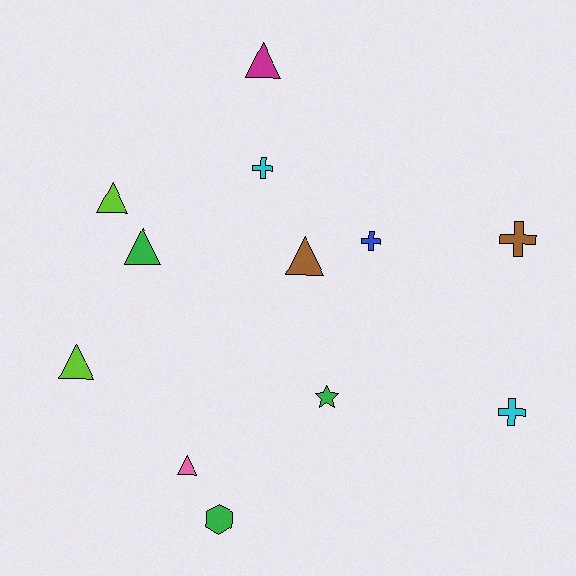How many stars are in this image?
There is 1 star.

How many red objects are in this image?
There are no red objects.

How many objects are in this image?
There are 12 objects.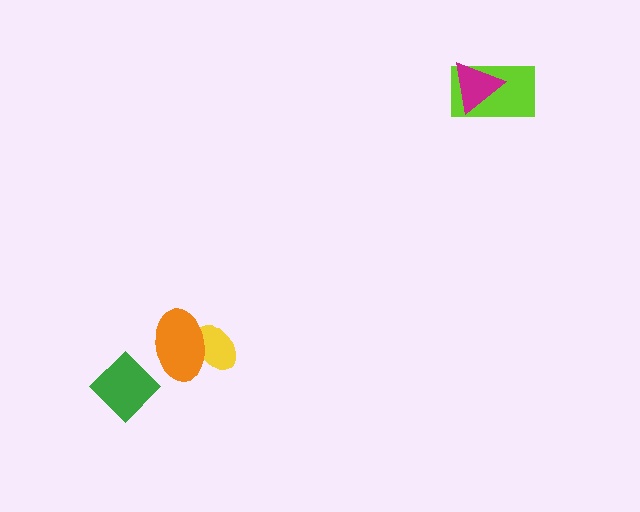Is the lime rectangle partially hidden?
Yes, it is partially covered by another shape.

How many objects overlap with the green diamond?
0 objects overlap with the green diamond.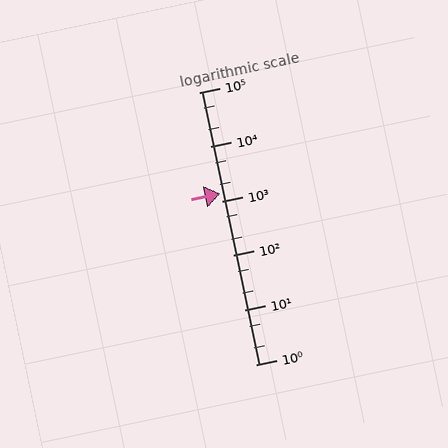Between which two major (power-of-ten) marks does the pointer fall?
The pointer is between 1000 and 10000.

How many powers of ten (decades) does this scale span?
The scale spans 5 decades, from 1 to 100000.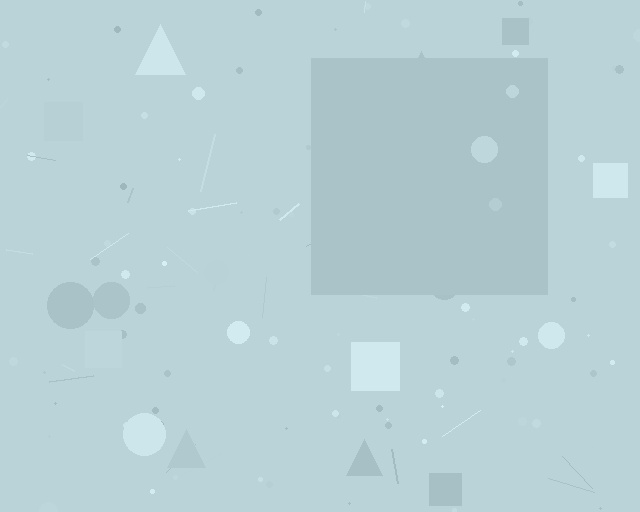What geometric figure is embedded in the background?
A square is embedded in the background.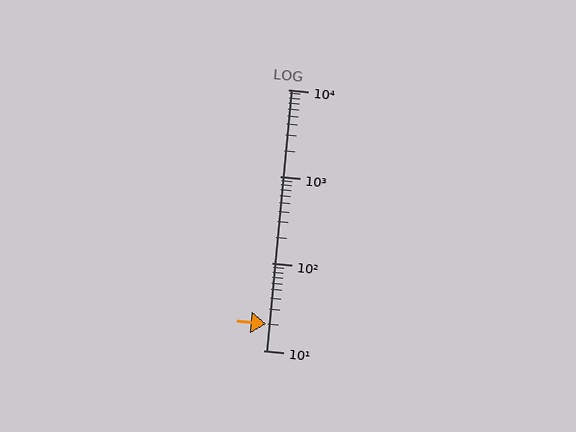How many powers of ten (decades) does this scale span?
The scale spans 3 decades, from 10 to 10000.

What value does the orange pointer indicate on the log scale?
The pointer indicates approximately 20.